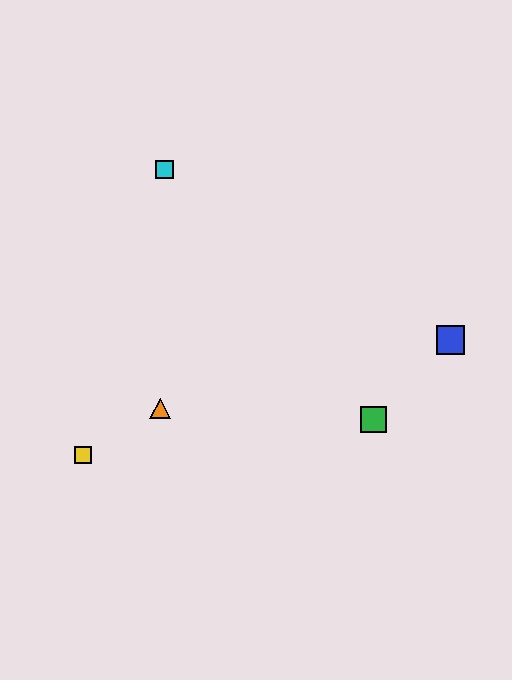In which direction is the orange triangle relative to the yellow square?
The orange triangle is to the right of the yellow square.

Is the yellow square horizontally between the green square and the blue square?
No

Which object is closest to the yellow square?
The orange triangle is closest to the yellow square.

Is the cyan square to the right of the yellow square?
Yes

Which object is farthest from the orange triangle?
The blue square is farthest from the orange triangle.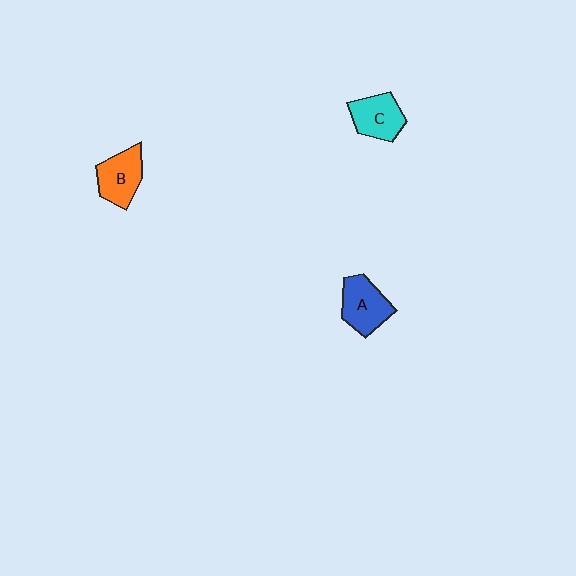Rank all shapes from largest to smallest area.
From largest to smallest: A (blue), B (orange), C (cyan).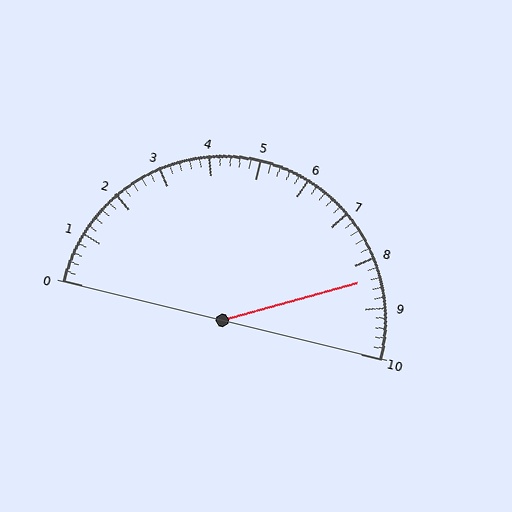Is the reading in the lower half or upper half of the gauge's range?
The reading is in the upper half of the range (0 to 10).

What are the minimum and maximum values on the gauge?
The gauge ranges from 0 to 10.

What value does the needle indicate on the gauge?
The needle indicates approximately 8.4.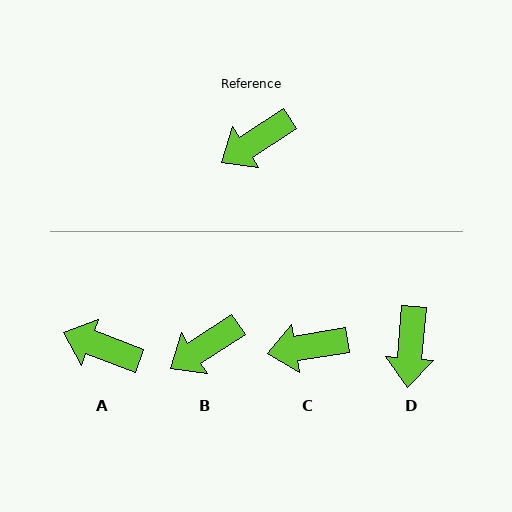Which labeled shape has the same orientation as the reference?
B.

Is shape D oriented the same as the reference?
No, it is off by about 52 degrees.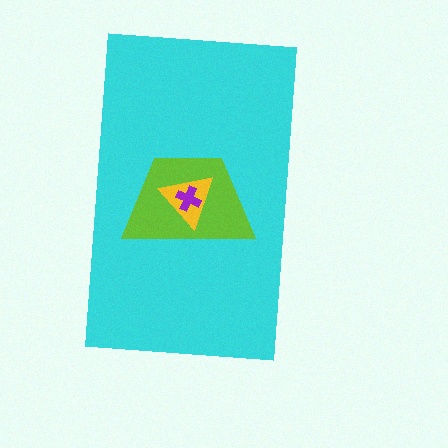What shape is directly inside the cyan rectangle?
The lime trapezoid.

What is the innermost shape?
The purple cross.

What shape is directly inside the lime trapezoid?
The yellow triangle.